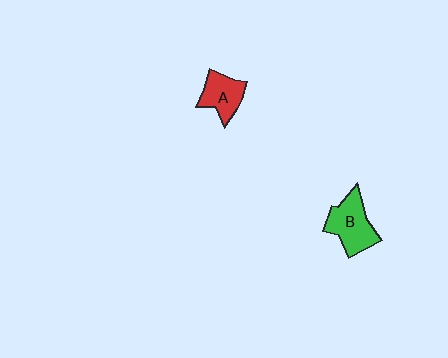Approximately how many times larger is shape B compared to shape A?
Approximately 1.3 times.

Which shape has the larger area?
Shape B (green).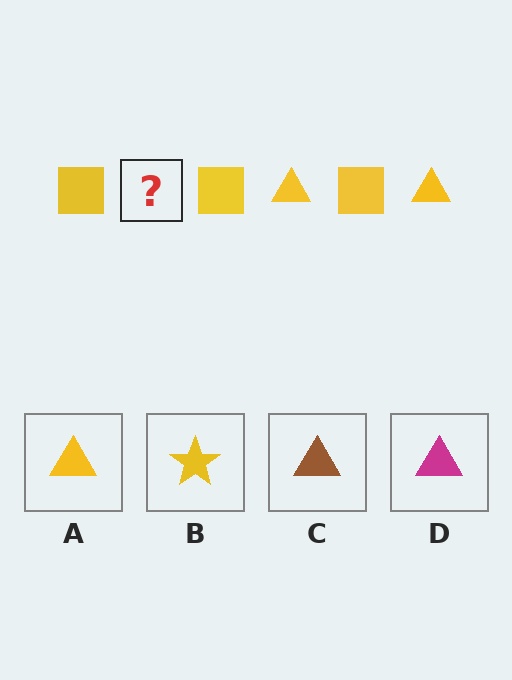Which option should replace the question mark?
Option A.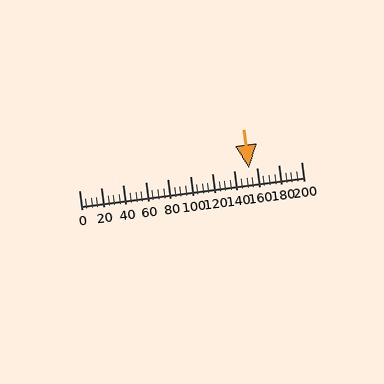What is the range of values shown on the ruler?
The ruler shows values from 0 to 200.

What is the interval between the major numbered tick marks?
The major tick marks are spaced 20 units apart.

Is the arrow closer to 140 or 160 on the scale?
The arrow is closer to 160.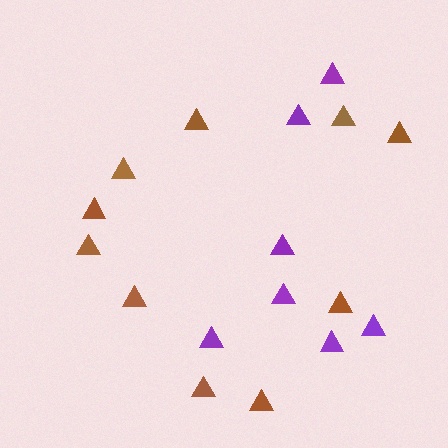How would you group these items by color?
There are 2 groups: one group of purple triangles (7) and one group of brown triangles (10).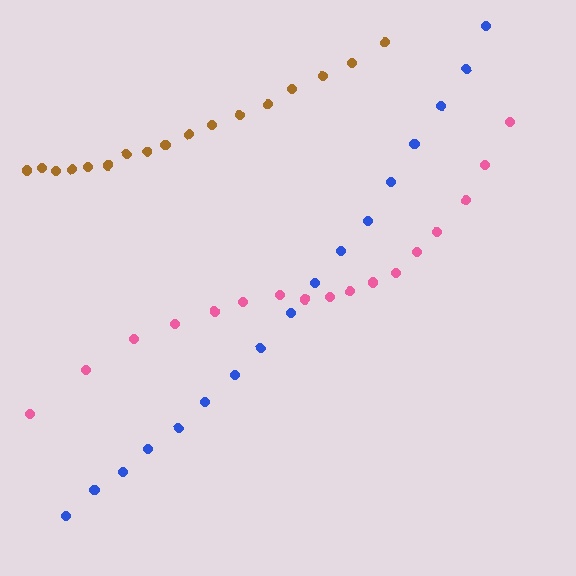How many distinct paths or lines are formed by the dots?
There are 3 distinct paths.